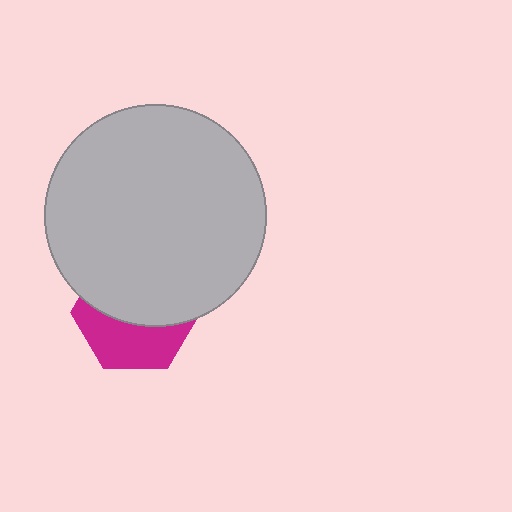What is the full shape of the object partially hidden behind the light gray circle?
The partially hidden object is a magenta hexagon.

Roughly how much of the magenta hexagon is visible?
A small part of it is visible (roughly 43%).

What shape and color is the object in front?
The object in front is a light gray circle.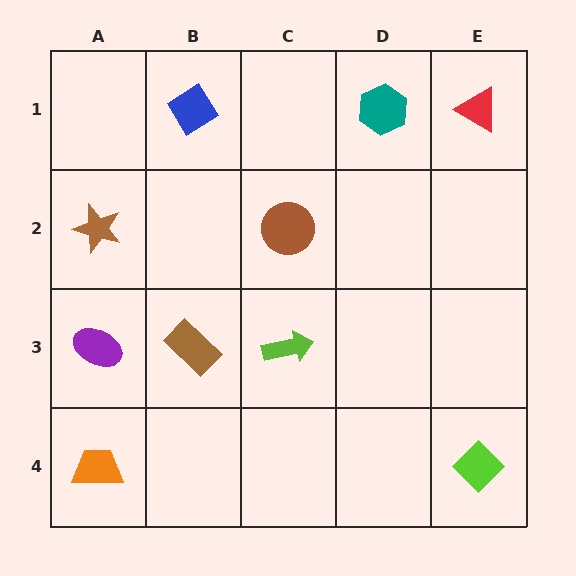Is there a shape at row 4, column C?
No, that cell is empty.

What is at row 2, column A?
A brown star.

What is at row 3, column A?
A purple ellipse.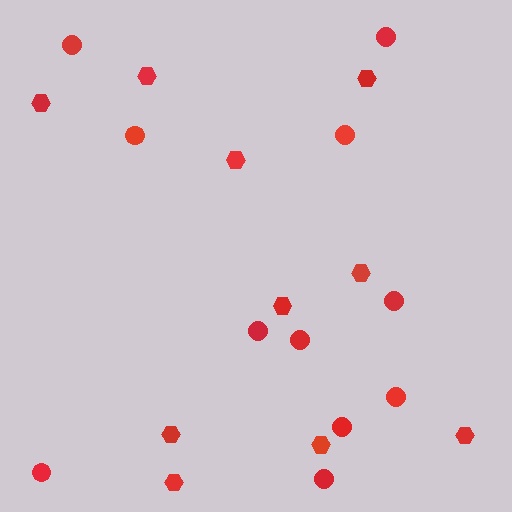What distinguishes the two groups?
There are 2 groups: one group of circles (11) and one group of hexagons (10).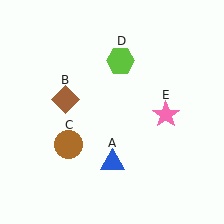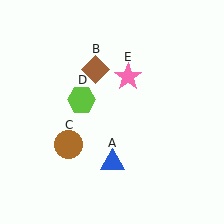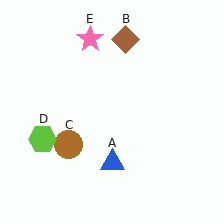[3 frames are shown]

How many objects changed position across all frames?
3 objects changed position: brown diamond (object B), lime hexagon (object D), pink star (object E).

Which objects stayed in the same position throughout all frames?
Blue triangle (object A) and brown circle (object C) remained stationary.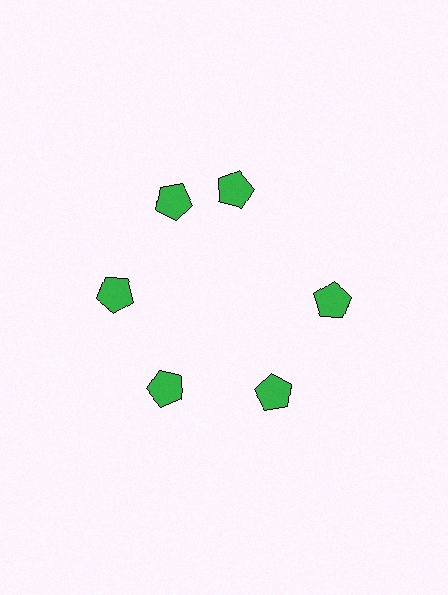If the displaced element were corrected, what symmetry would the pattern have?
It would have 6-fold rotational symmetry — the pattern would map onto itself every 60 degrees.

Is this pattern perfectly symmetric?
No. The 6 green pentagons are arranged in a ring, but one element near the 1 o'clock position is rotated out of alignment along the ring, breaking the 6-fold rotational symmetry.